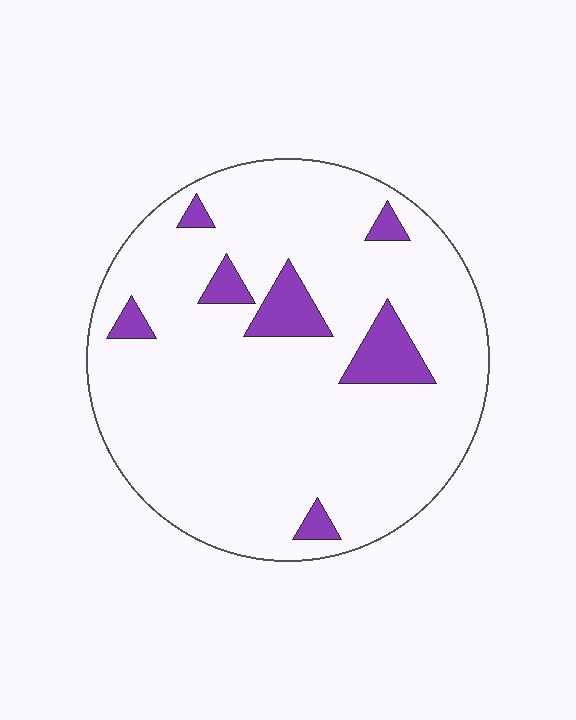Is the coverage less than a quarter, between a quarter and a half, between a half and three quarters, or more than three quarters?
Less than a quarter.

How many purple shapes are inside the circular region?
7.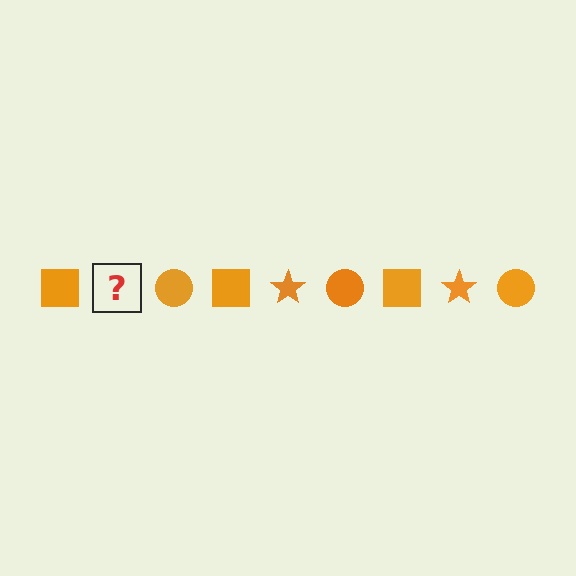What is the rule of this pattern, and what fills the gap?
The rule is that the pattern cycles through square, star, circle shapes in orange. The gap should be filled with an orange star.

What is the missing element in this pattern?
The missing element is an orange star.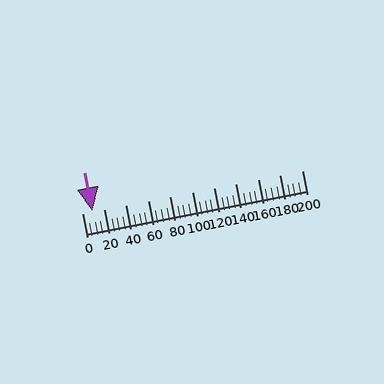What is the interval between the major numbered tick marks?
The major tick marks are spaced 20 units apart.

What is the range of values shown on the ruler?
The ruler shows values from 0 to 200.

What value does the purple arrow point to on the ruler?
The purple arrow points to approximately 10.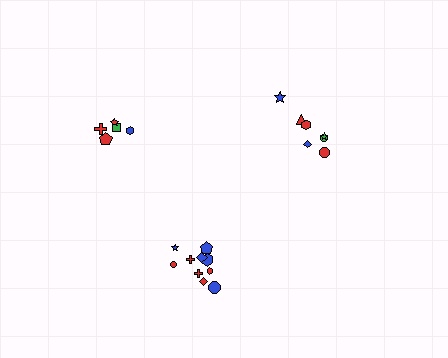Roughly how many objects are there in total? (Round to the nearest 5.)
Roughly 20 objects in total.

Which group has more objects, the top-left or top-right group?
The top-right group.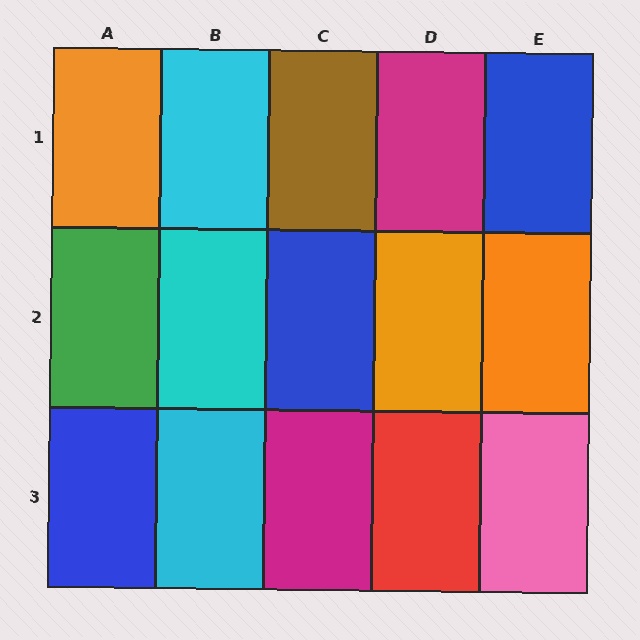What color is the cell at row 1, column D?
Magenta.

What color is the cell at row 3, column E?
Pink.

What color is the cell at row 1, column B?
Cyan.